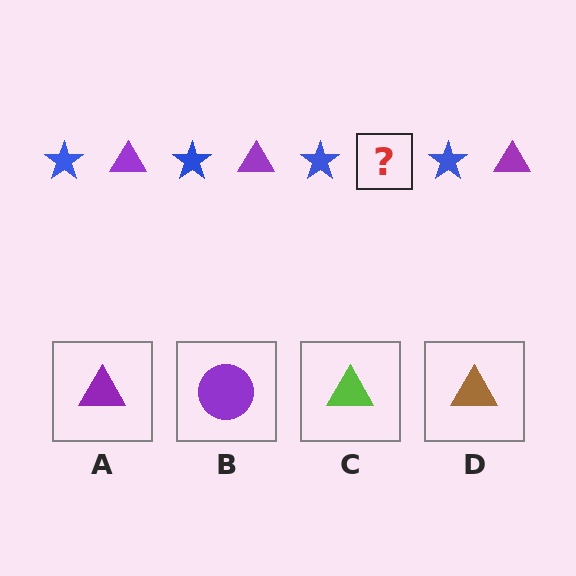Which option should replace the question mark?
Option A.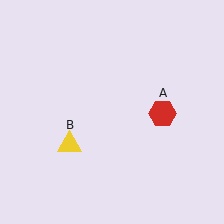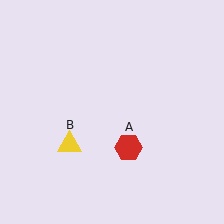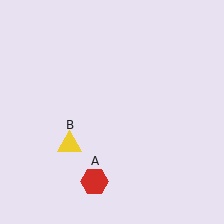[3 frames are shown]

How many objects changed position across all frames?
1 object changed position: red hexagon (object A).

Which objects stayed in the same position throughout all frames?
Yellow triangle (object B) remained stationary.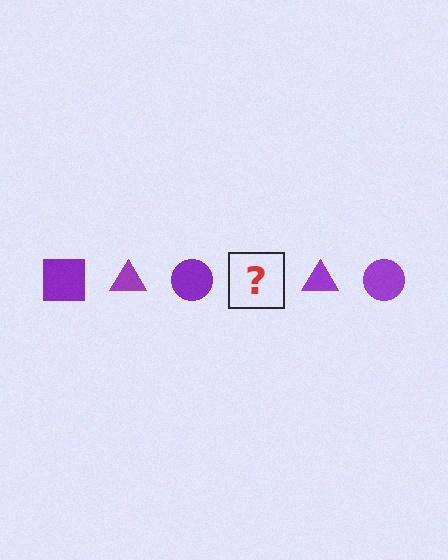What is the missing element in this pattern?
The missing element is a purple square.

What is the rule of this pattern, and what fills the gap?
The rule is that the pattern cycles through square, triangle, circle shapes in purple. The gap should be filled with a purple square.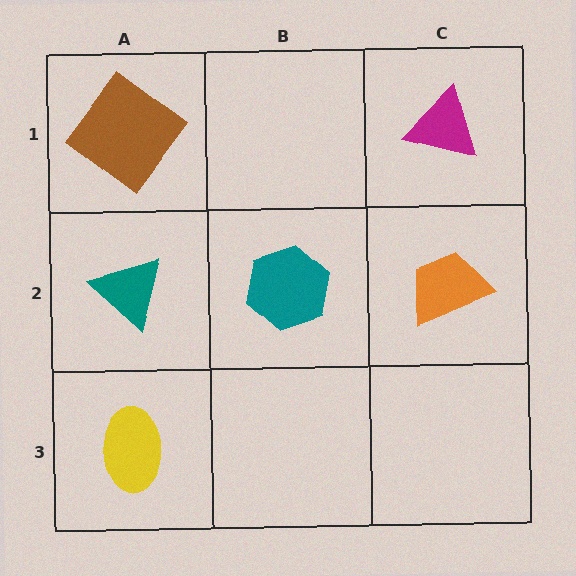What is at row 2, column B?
A teal hexagon.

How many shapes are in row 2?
3 shapes.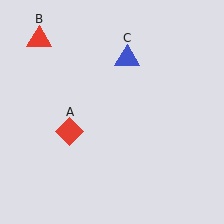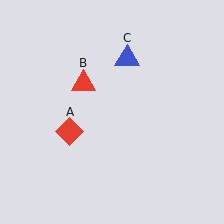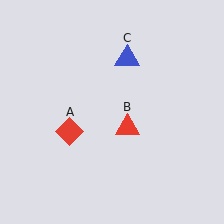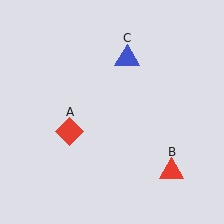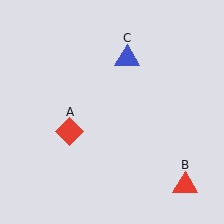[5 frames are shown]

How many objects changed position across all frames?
1 object changed position: red triangle (object B).